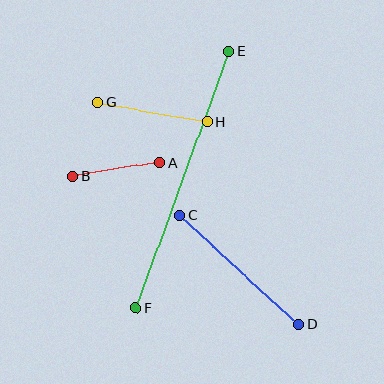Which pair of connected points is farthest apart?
Points E and F are farthest apart.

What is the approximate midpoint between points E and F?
The midpoint is at approximately (182, 180) pixels.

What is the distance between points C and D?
The distance is approximately 162 pixels.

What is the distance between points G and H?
The distance is approximately 111 pixels.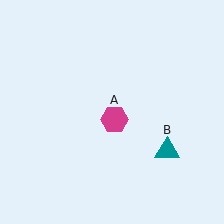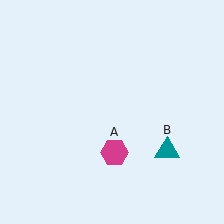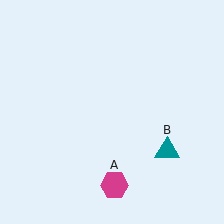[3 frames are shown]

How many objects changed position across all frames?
1 object changed position: magenta hexagon (object A).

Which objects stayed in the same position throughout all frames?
Teal triangle (object B) remained stationary.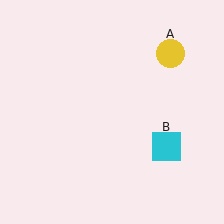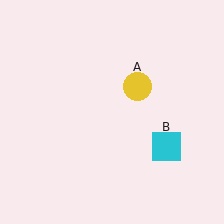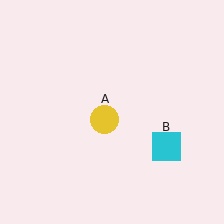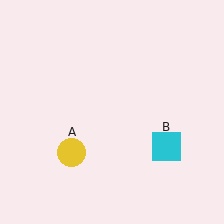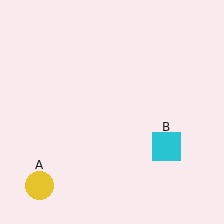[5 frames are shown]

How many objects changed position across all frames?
1 object changed position: yellow circle (object A).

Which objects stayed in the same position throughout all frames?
Cyan square (object B) remained stationary.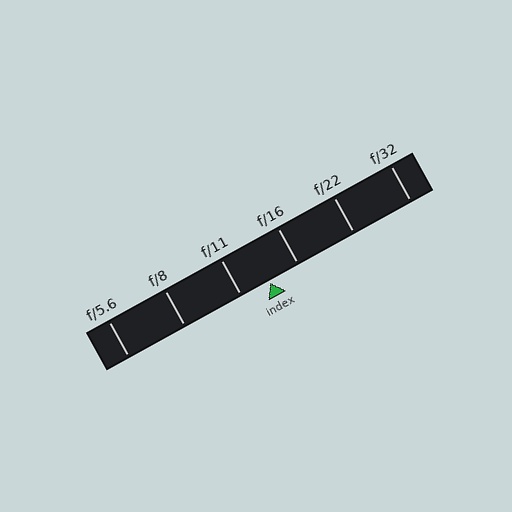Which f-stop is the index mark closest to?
The index mark is closest to f/11.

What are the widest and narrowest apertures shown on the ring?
The widest aperture shown is f/5.6 and the narrowest is f/32.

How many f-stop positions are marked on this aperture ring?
There are 6 f-stop positions marked.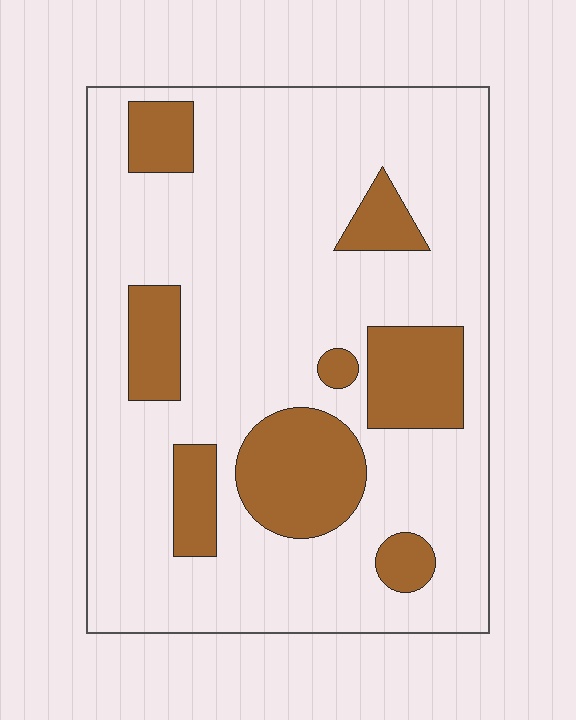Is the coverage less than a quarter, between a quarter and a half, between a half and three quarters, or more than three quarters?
Less than a quarter.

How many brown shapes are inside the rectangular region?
8.